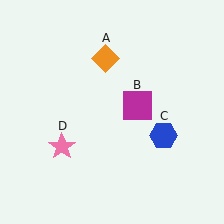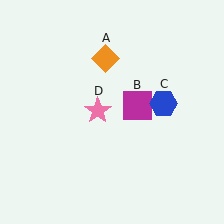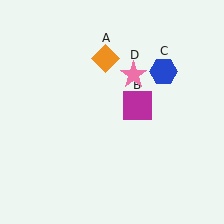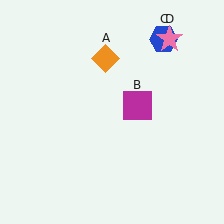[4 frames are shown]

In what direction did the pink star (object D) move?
The pink star (object D) moved up and to the right.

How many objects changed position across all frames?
2 objects changed position: blue hexagon (object C), pink star (object D).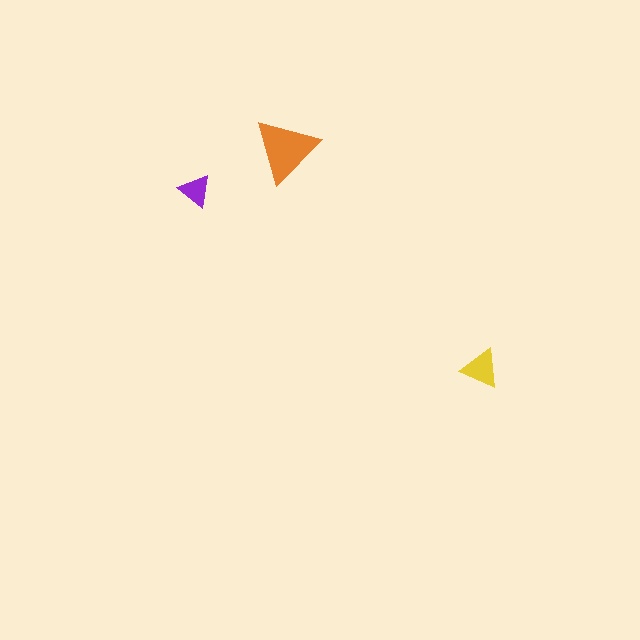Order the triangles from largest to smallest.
the orange one, the yellow one, the purple one.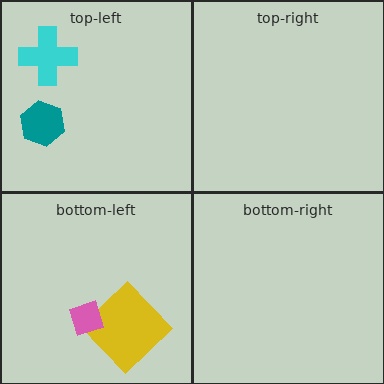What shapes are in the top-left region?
The cyan cross, the teal hexagon.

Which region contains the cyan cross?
The top-left region.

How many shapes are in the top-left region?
2.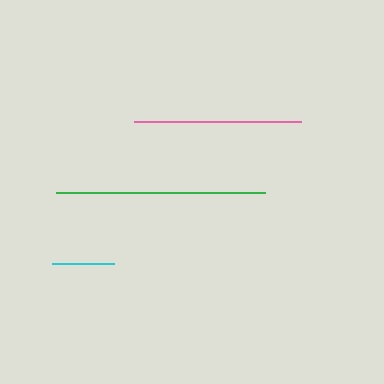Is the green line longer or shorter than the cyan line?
The green line is longer than the cyan line.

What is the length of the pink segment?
The pink segment is approximately 167 pixels long.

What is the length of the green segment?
The green segment is approximately 209 pixels long.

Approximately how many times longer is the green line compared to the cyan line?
The green line is approximately 3.4 times the length of the cyan line.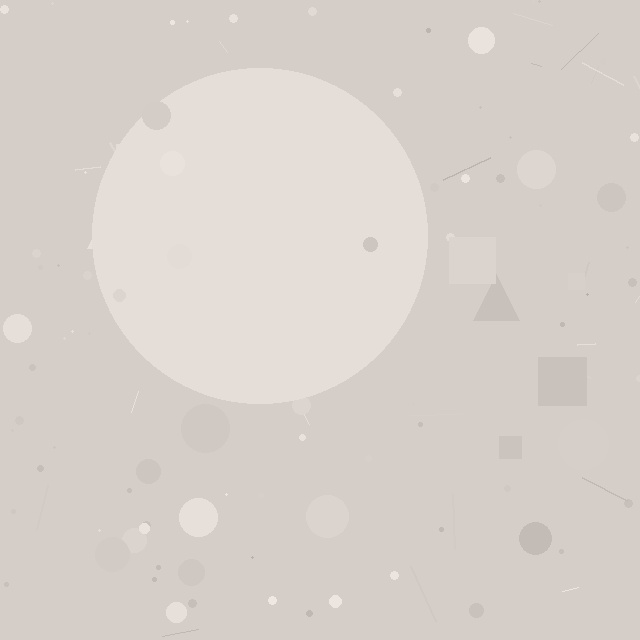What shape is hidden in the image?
A circle is hidden in the image.